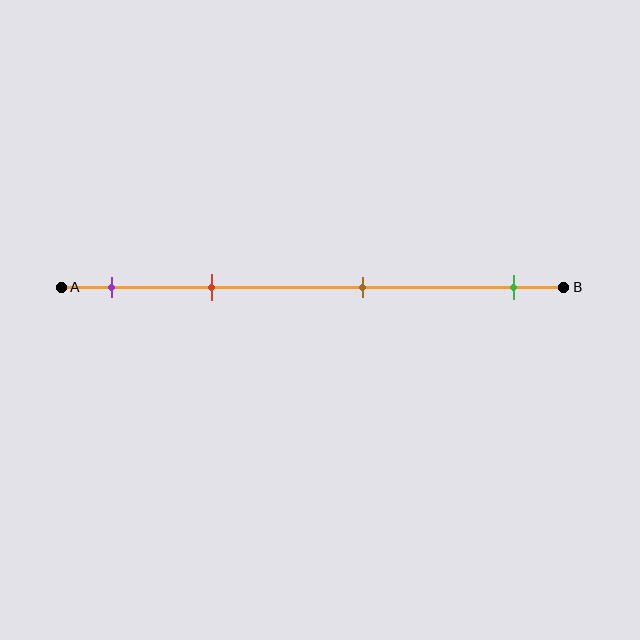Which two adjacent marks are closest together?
The purple and red marks are the closest adjacent pair.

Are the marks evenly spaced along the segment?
No, the marks are not evenly spaced.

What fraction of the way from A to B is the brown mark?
The brown mark is approximately 60% (0.6) of the way from A to B.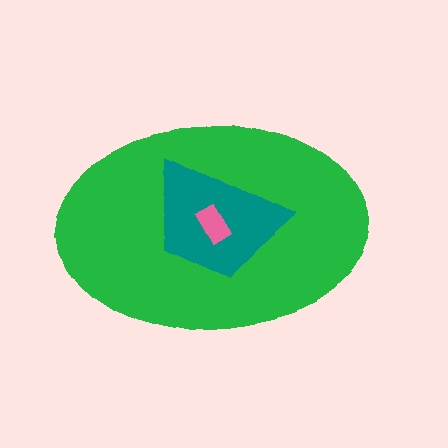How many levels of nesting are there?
3.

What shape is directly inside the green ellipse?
The teal trapezoid.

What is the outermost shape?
The green ellipse.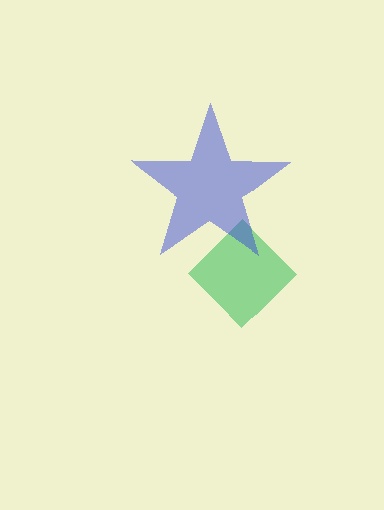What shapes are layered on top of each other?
The layered shapes are: a green diamond, a blue star.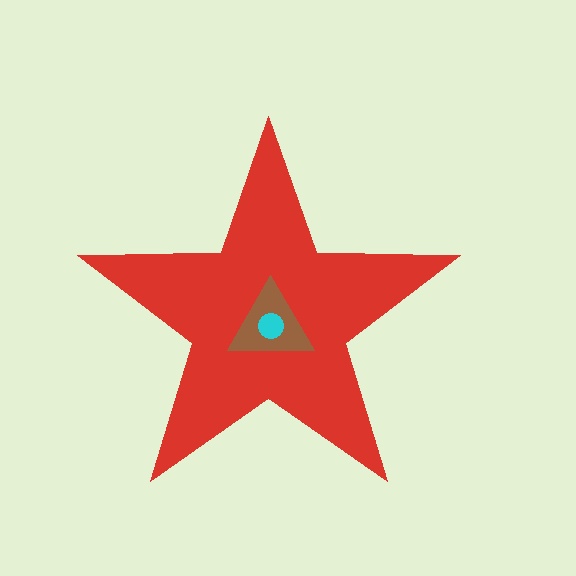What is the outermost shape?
The red star.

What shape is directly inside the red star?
The brown triangle.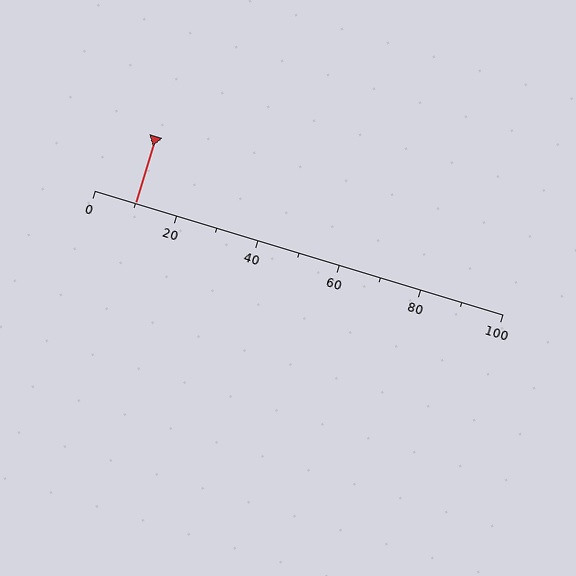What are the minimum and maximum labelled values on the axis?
The axis runs from 0 to 100.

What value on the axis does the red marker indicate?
The marker indicates approximately 10.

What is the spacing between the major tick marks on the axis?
The major ticks are spaced 20 apart.